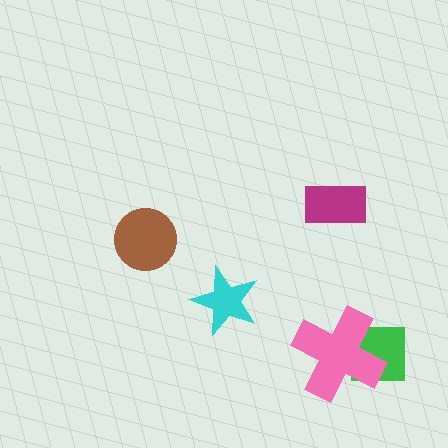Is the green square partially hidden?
Yes, it is partially covered by another shape.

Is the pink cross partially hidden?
No, no other shape covers it.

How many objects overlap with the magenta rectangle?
0 objects overlap with the magenta rectangle.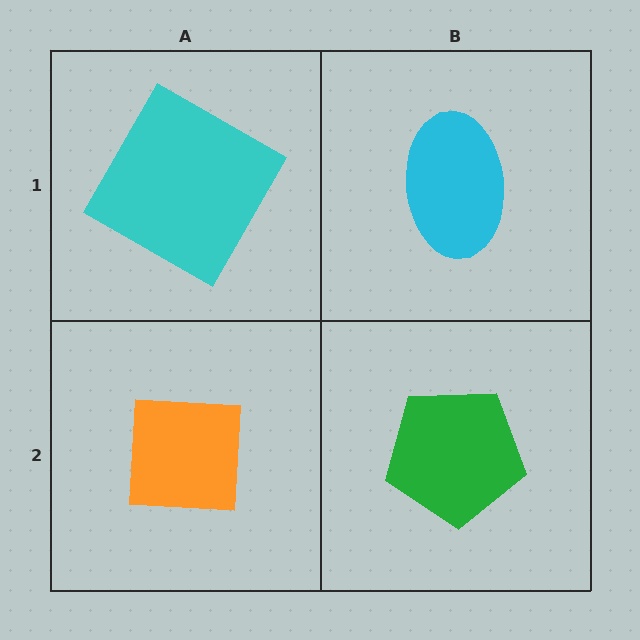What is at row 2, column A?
An orange square.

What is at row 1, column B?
A cyan ellipse.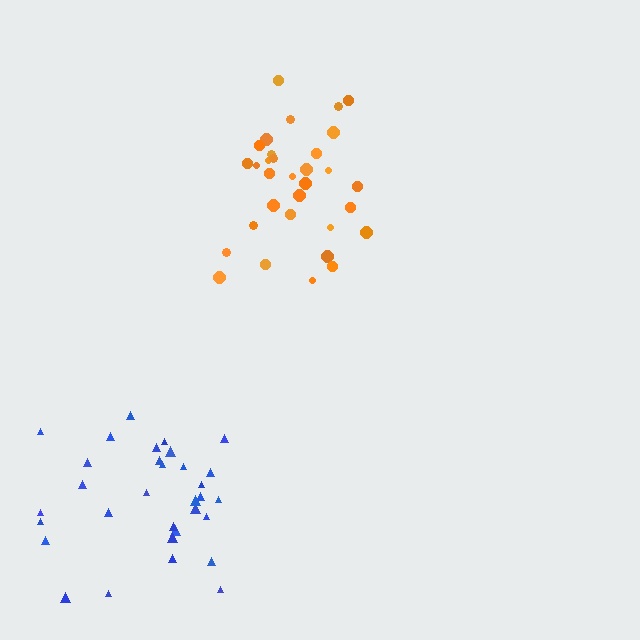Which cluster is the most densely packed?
Orange.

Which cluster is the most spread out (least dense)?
Blue.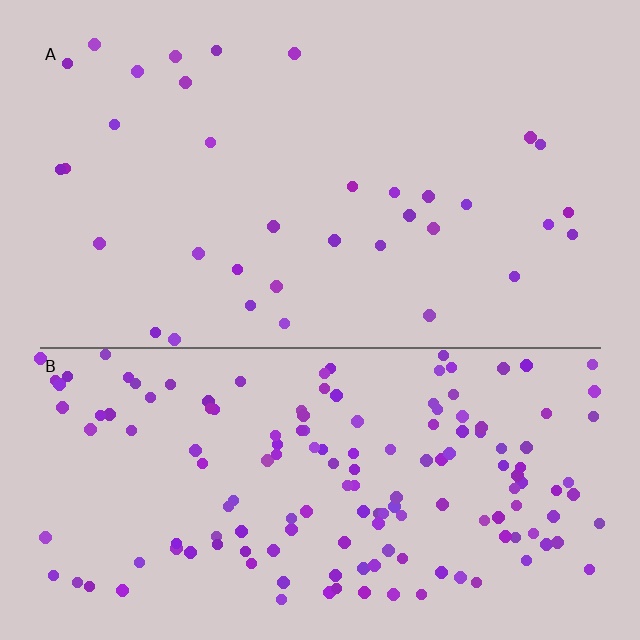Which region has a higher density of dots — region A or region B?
B (the bottom).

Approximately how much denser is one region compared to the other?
Approximately 4.4× — region B over region A.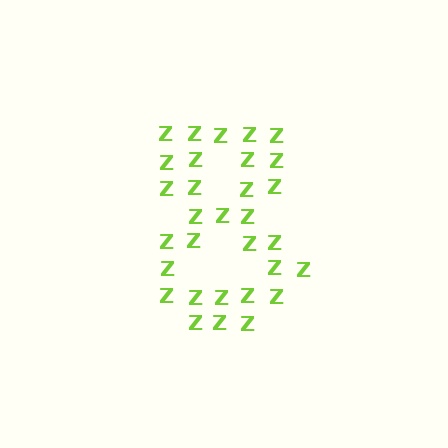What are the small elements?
The small elements are letter Z's.